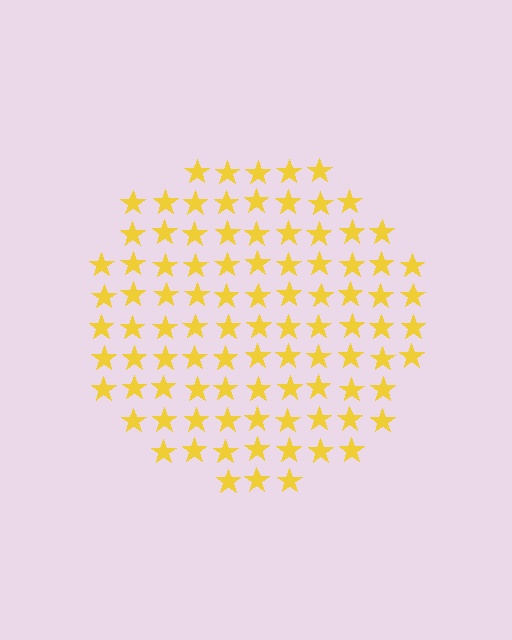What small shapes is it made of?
It is made of small stars.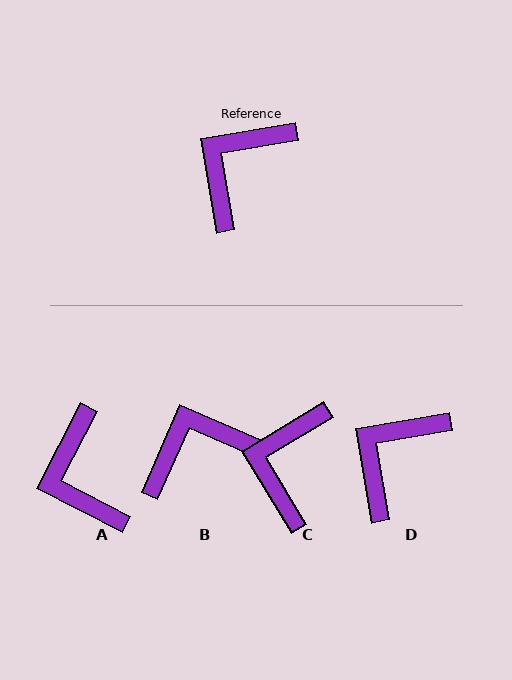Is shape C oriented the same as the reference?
No, it is off by about 22 degrees.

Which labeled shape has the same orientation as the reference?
D.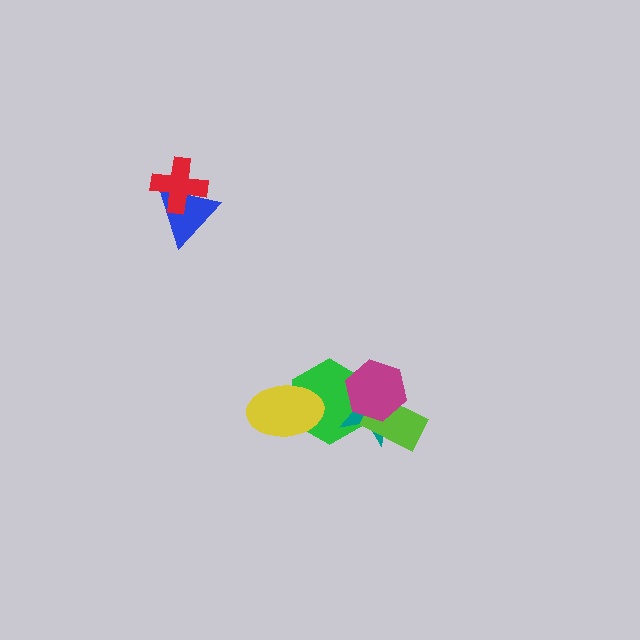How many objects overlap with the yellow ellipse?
1 object overlaps with the yellow ellipse.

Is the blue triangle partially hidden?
Yes, it is partially covered by another shape.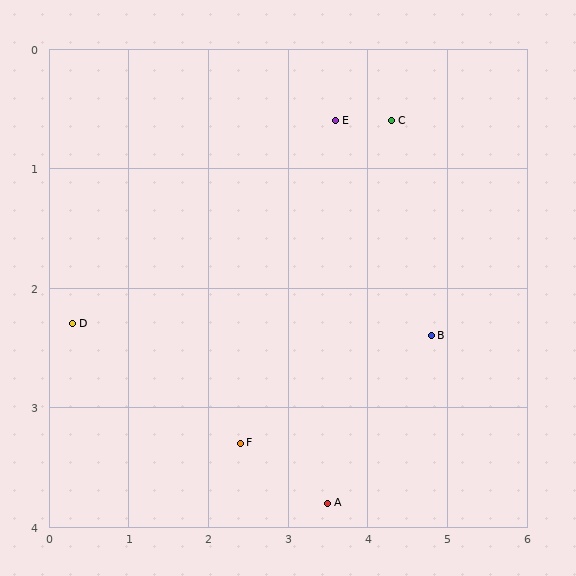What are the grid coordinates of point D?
Point D is at approximately (0.3, 2.3).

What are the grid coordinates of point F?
Point F is at approximately (2.4, 3.3).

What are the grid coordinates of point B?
Point B is at approximately (4.8, 2.4).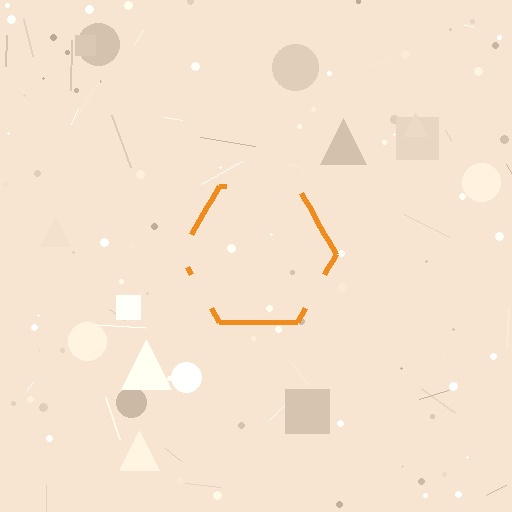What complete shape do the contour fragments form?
The contour fragments form a hexagon.